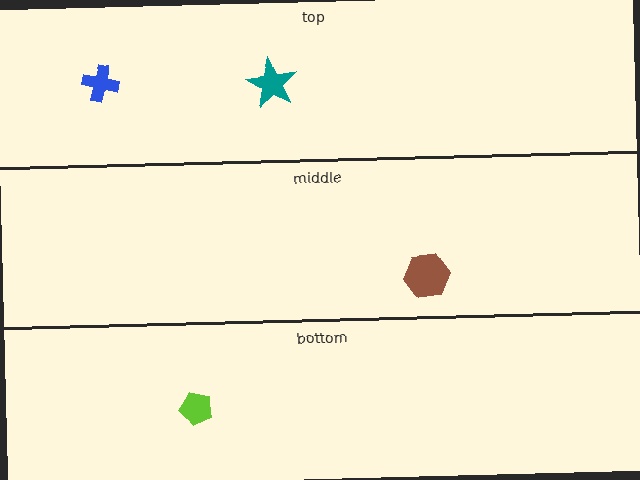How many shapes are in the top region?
2.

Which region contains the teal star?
The top region.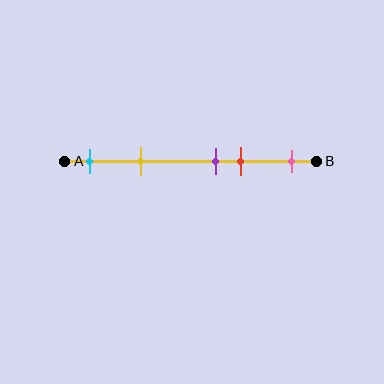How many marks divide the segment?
There are 5 marks dividing the segment.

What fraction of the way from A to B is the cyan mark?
The cyan mark is approximately 10% (0.1) of the way from A to B.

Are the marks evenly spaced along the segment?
No, the marks are not evenly spaced.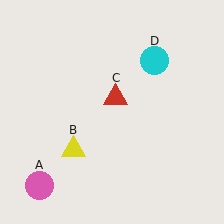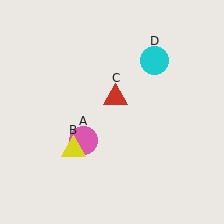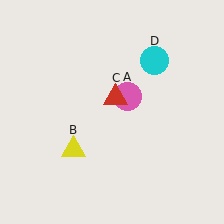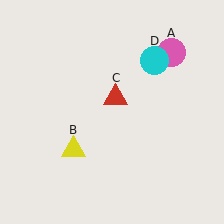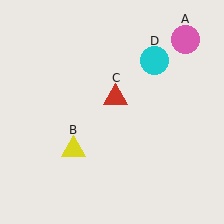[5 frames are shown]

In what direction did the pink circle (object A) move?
The pink circle (object A) moved up and to the right.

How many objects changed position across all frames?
1 object changed position: pink circle (object A).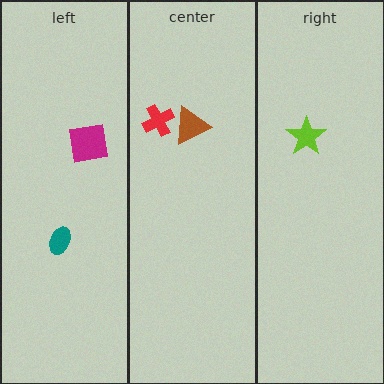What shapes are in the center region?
The red cross, the brown triangle.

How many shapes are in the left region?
2.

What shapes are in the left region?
The teal ellipse, the magenta square.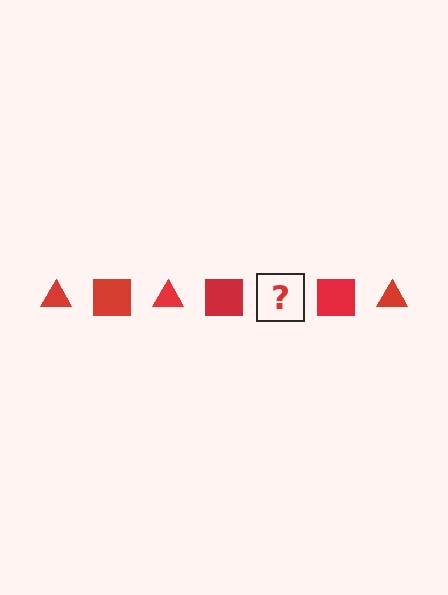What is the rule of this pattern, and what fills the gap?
The rule is that the pattern cycles through triangle, square shapes in red. The gap should be filled with a red triangle.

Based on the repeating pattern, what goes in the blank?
The blank should be a red triangle.